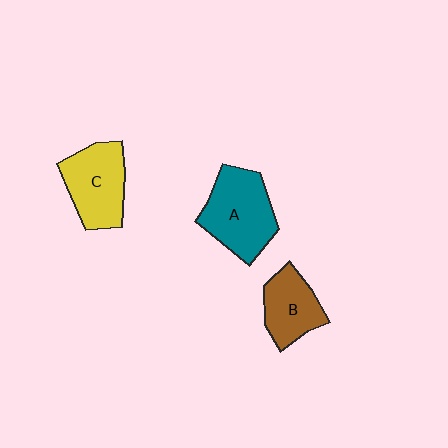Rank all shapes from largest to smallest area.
From largest to smallest: A (teal), C (yellow), B (brown).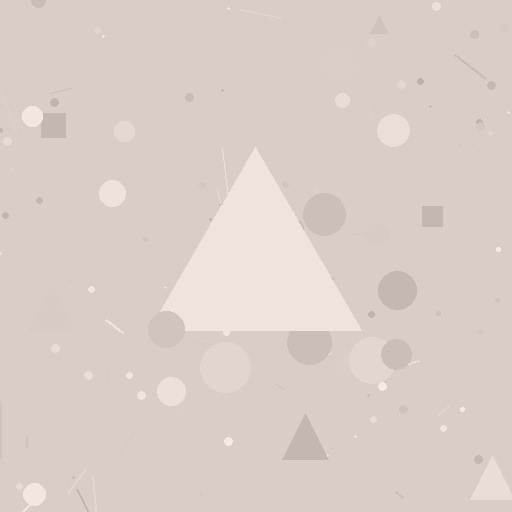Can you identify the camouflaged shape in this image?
The camouflaged shape is a triangle.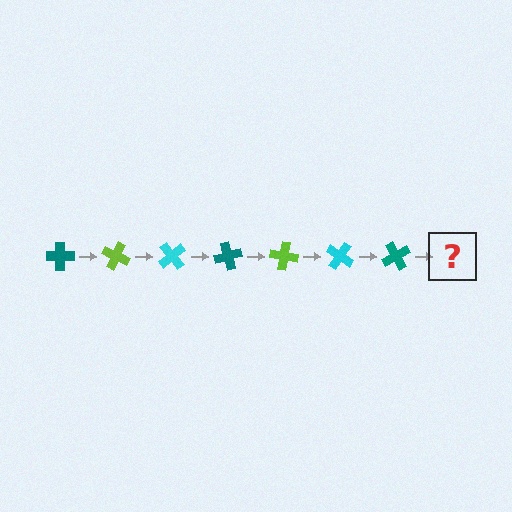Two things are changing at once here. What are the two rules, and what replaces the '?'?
The two rules are that it rotates 25 degrees each step and the color cycles through teal, lime, and cyan. The '?' should be a lime cross, rotated 175 degrees from the start.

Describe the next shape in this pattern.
It should be a lime cross, rotated 175 degrees from the start.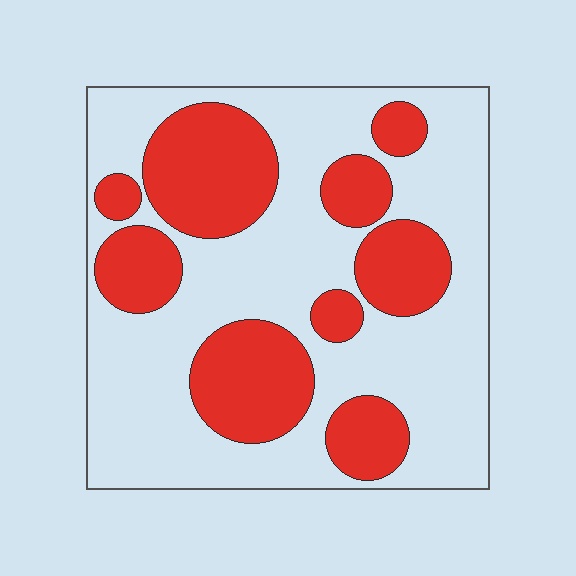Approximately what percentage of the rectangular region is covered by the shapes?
Approximately 35%.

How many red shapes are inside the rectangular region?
9.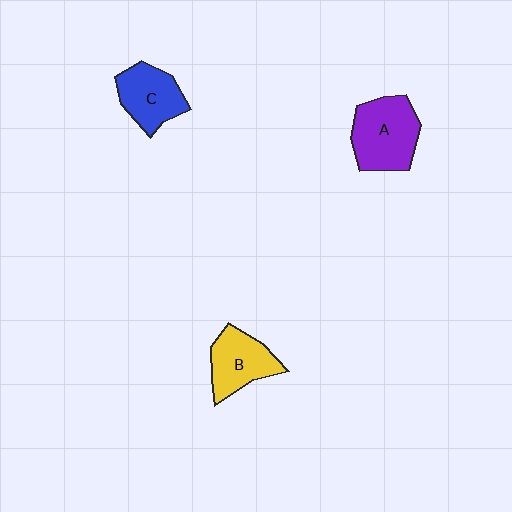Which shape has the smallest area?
Shape C (blue).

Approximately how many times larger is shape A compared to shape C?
Approximately 1.3 times.